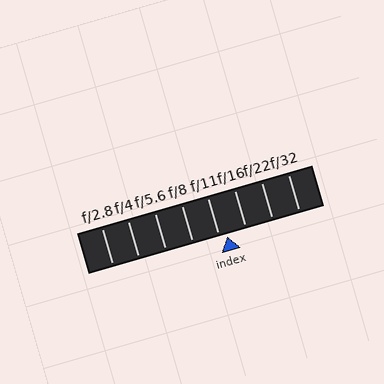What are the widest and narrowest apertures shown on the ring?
The widest aperture shown is f/2.8 and the narrowest is f/32.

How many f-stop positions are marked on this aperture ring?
There are 8 f-stop positions marked.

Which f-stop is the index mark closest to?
The index mark is closest to f/11.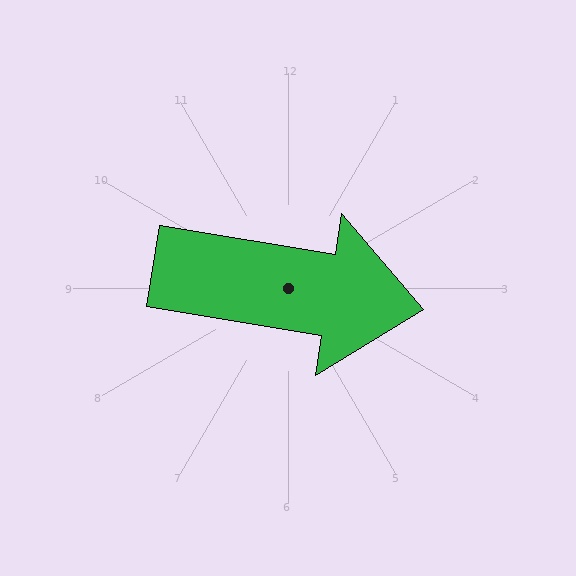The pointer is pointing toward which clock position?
Roughly 3 o'clock.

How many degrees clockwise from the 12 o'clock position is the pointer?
Approximately 99 degrees.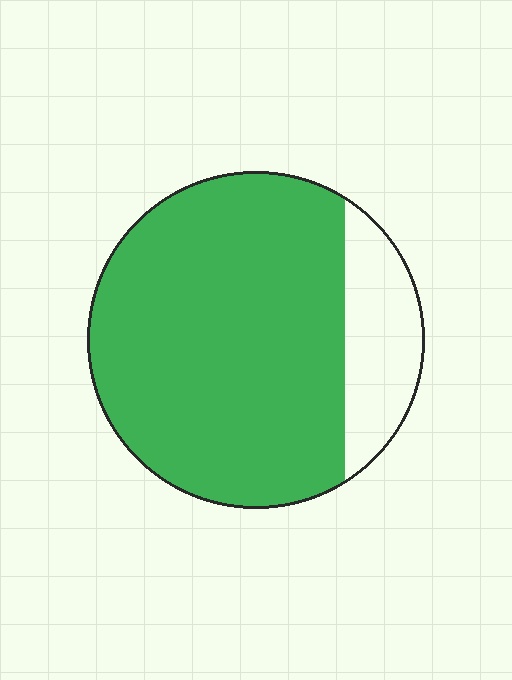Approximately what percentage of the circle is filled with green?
Approximately 80%.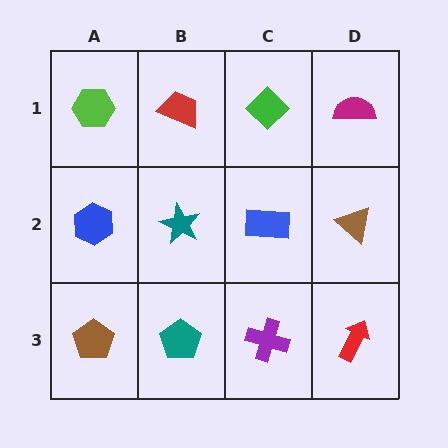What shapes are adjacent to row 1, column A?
A blue hexagon (row 2, column A), a red trapezoid (row 1, column B).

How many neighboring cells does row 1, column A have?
2.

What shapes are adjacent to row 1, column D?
A brown triangle (row 2, column D), a green diamond (row 1, column C).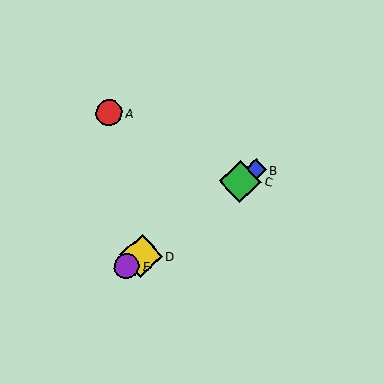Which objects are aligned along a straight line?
Objects B, C, D, E are aligned along a straight line.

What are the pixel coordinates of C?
Object C is at (240, 181).